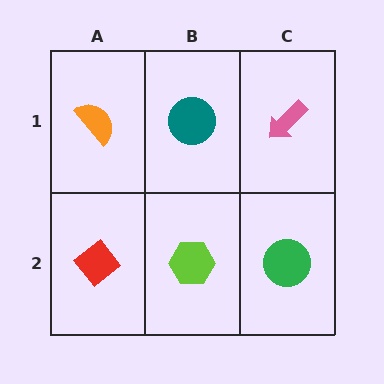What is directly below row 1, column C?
A green circle.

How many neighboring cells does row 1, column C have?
2.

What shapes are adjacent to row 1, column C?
A green circle (row 2, column C), a teal circle (row 1, column B).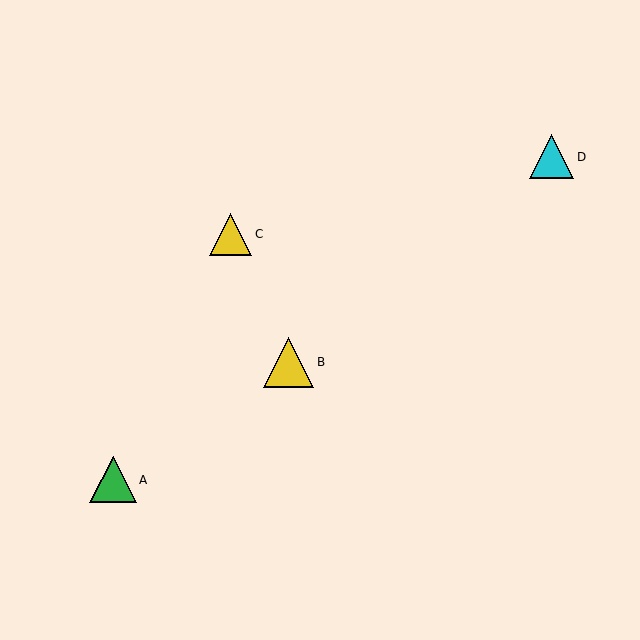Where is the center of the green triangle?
The center of the green triangle is at (113, 480).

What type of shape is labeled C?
Shape C is a yellow triangle.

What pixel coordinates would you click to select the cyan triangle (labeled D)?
Click at (552, 157) to select the cyan triangle D.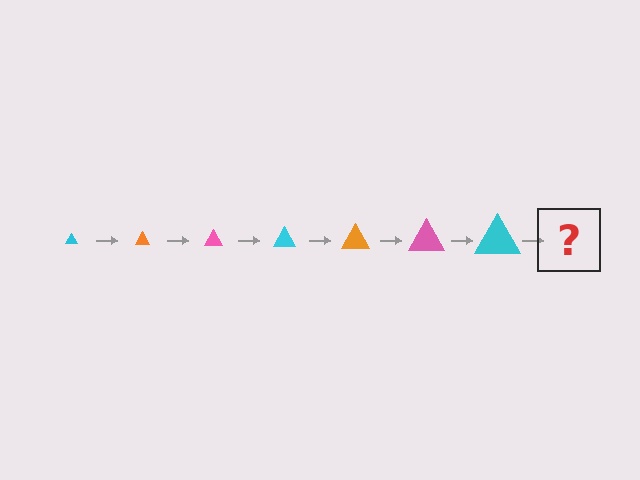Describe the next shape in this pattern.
It should be an orange triangle, larger than the previous one.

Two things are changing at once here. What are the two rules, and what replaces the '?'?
The two rules are that the triangle grows larger each step and the color cycles through cyan, orange, and pink. The '?' should be an orange triangle, larger than the previous one.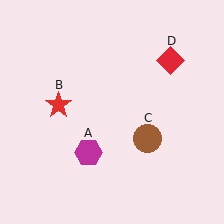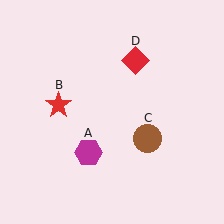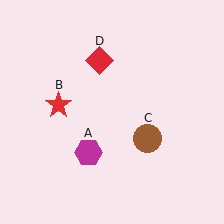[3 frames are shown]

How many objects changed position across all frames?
1 object changed position: red diamond (object D).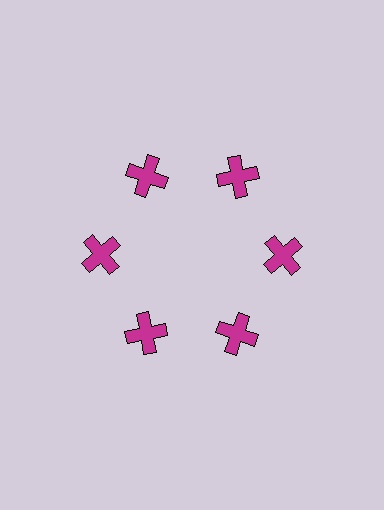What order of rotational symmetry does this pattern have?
This pattern has 6-fold rotational symmetry.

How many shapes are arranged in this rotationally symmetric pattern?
There are 6 shapes, arranged in 6 groups of 1.